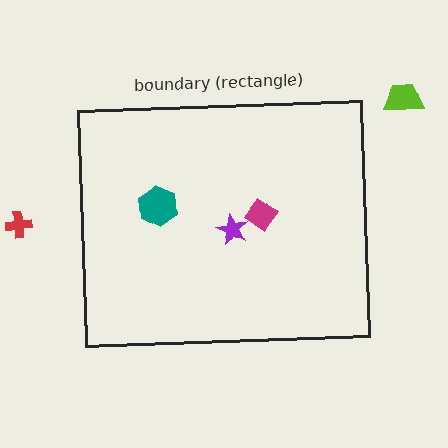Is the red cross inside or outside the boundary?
Outside.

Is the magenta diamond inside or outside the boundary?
Inside.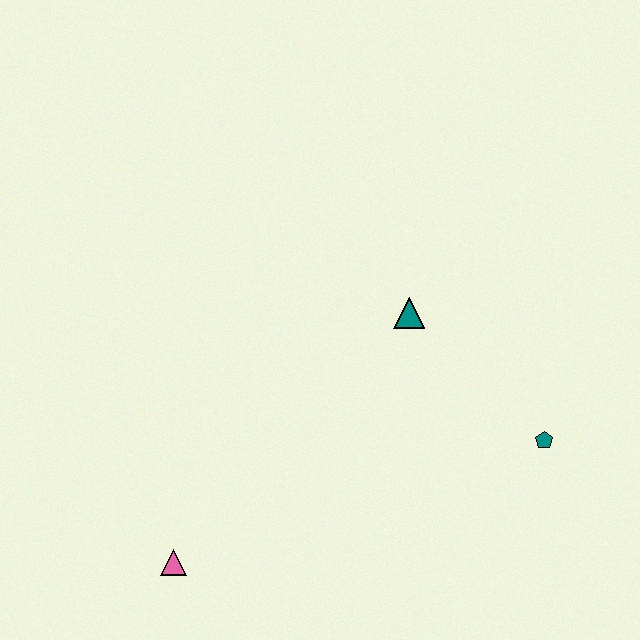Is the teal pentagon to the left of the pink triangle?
No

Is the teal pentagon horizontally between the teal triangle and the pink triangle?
No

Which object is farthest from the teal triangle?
The pink triangle is farthest from the teal triangle.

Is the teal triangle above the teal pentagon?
Yes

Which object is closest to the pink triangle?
The teal triangle is closest to the pink triangle.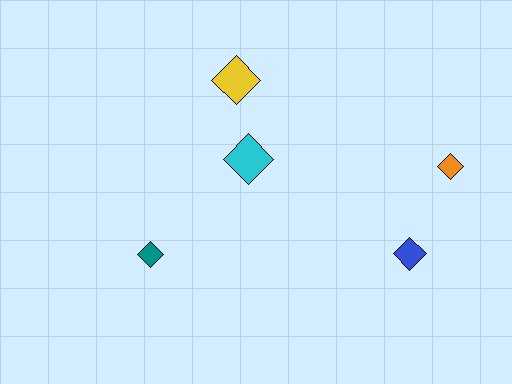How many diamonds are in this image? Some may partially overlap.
There are 5 diamonds.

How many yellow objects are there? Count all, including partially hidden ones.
There is 1 yellow object.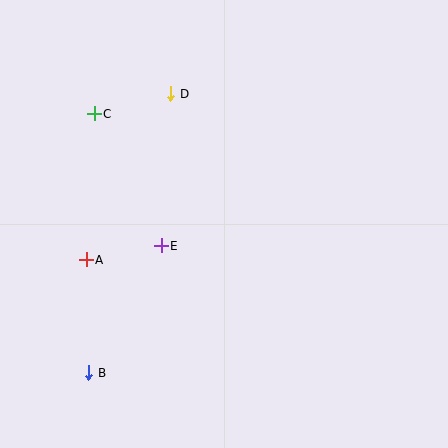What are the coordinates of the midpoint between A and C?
The midpoint between A and C is at (90, 187).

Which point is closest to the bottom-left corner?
Point B is closest to the bottom-left corner.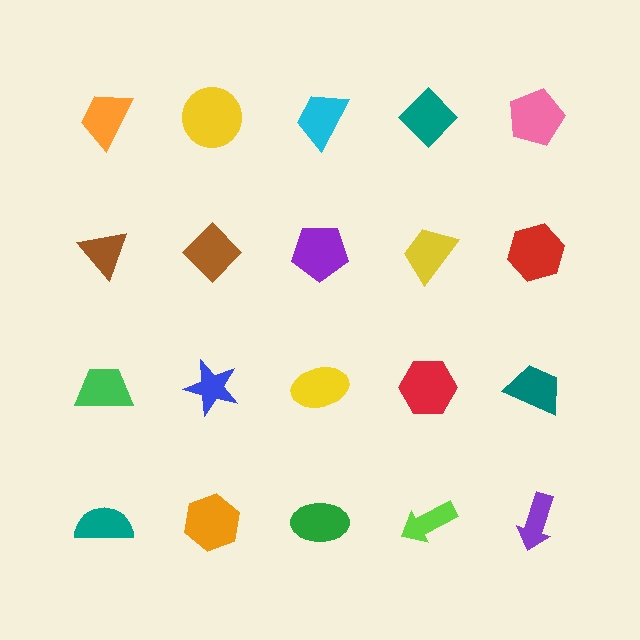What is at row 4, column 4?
A lime arrow.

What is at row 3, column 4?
A red hexagon.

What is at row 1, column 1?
An orange trapezoid.